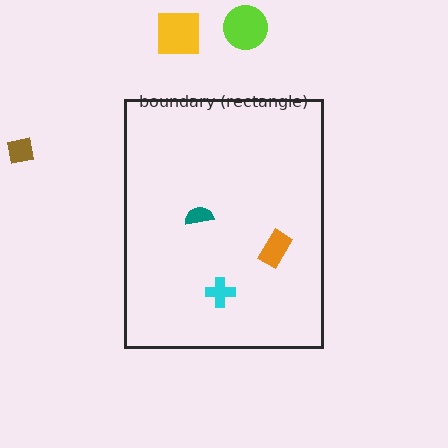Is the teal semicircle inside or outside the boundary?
Inside.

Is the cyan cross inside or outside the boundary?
Inside.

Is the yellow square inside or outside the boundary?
Outside.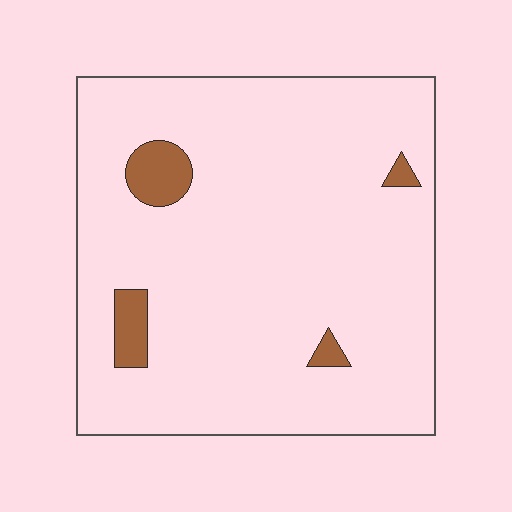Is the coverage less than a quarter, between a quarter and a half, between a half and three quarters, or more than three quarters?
Less than a quarter.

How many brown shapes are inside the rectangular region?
4.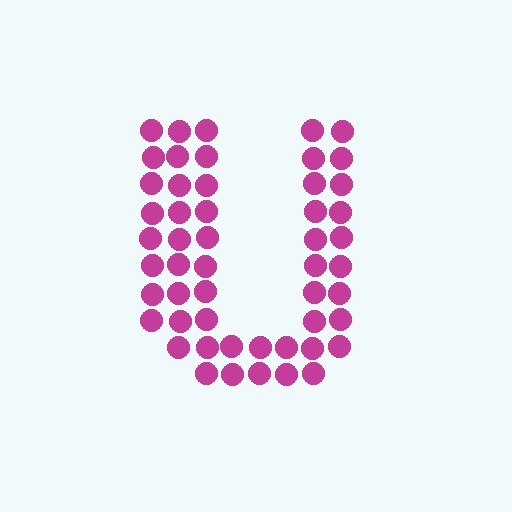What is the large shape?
The large shape is the letter U.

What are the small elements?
The small elements are circles.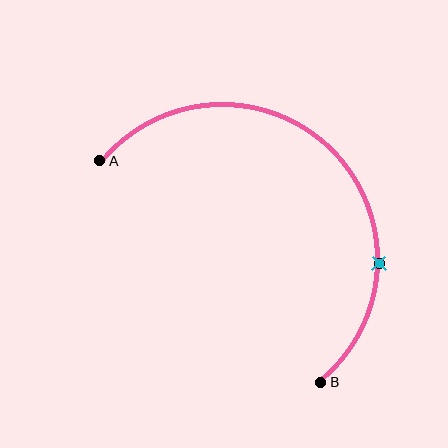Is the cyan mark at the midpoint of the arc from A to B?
No. The cyan mark lies on the arc but is closer to endpoint B. The arc midpoint would be at the point on the curve equidistant along the arc from both A and B.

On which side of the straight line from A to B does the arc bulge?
The arc bulges above and to the right of the straight line connecting A and B.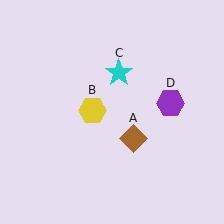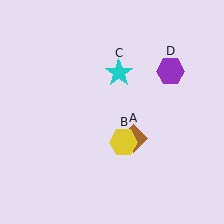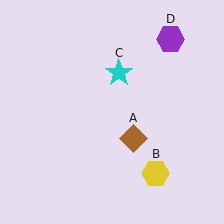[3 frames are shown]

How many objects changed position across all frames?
2 objects changed position: yellow hexagon (object B), purple hexagon (object D).